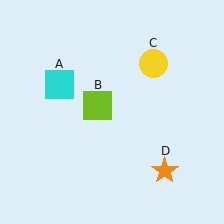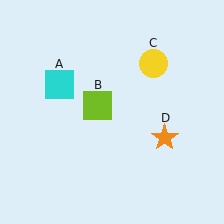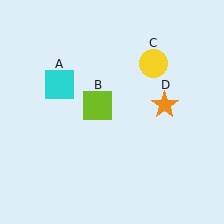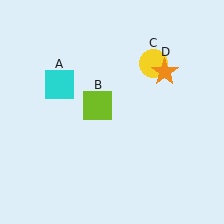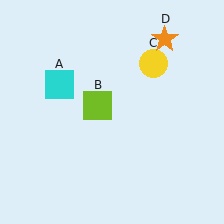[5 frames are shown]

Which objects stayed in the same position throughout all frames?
Cyan square (object A) and lime square (object B) and yellow circle (object C) remained stationary.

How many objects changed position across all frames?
1 object changed position: orange star (object D).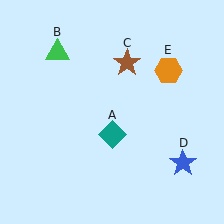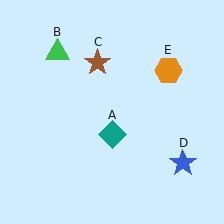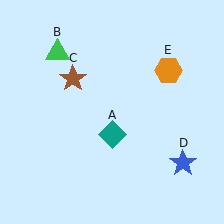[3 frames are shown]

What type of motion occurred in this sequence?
The brown star (object C) rotated counterclockwise around the center of the scene.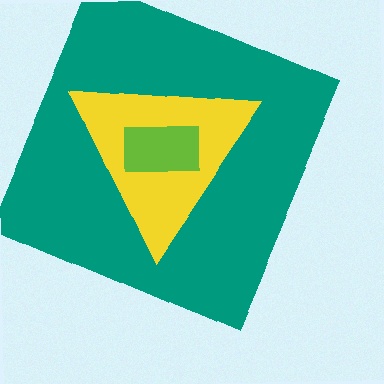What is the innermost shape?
The lime rectangle.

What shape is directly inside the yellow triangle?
The lime rectangle.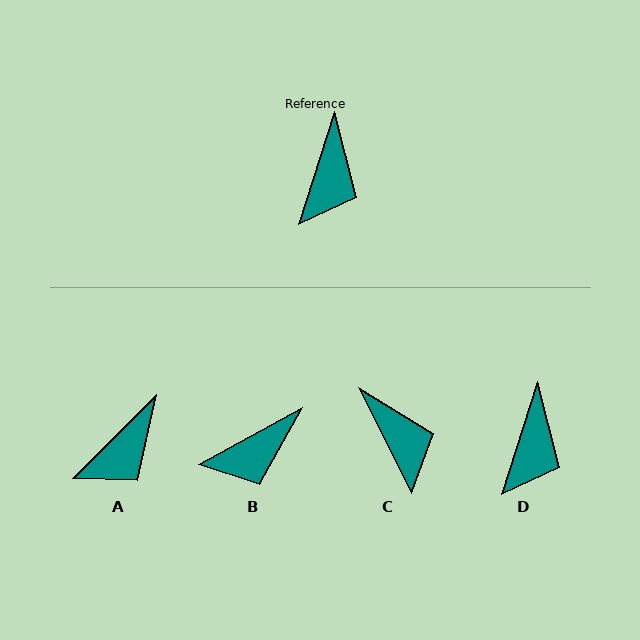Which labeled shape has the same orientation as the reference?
D.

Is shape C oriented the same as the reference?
No, it is off by about 44 degrees.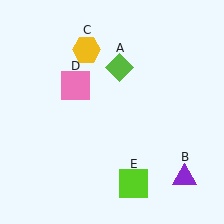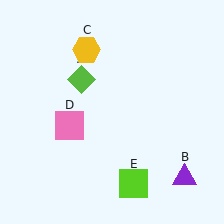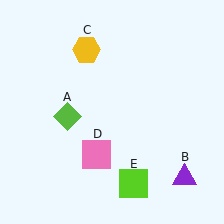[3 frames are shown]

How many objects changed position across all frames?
2 objects changed position: lime diamond (object A), pink square (object D).